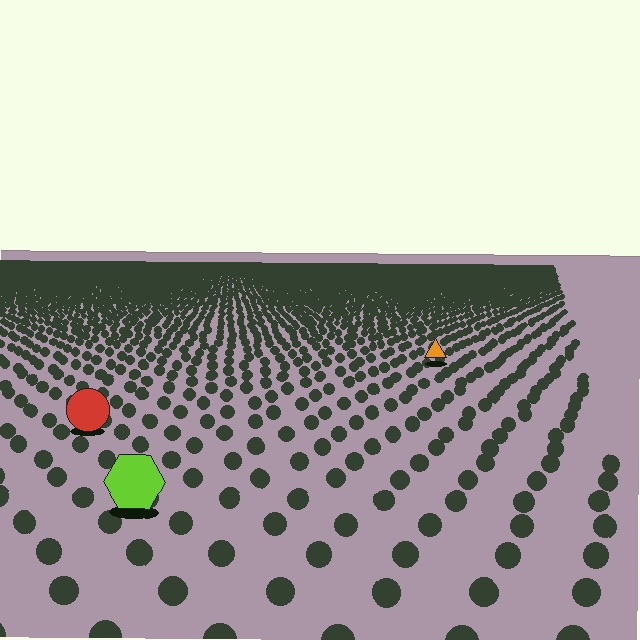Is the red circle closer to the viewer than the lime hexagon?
No. The lime hexagon is closer — you can tell from the texture gradient: the ground texture is coarser near it.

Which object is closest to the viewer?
The lime hexagon is closest. The texture marks near it are larger and more spread out.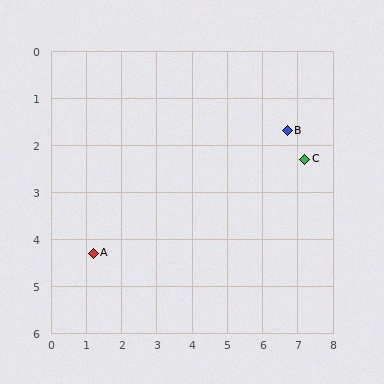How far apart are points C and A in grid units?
Points C and A are about 6.3 grid units apart.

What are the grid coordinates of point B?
Point B is at approximately (6.7, 1.7).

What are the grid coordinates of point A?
Point A is at approximately (1.2, 4.3).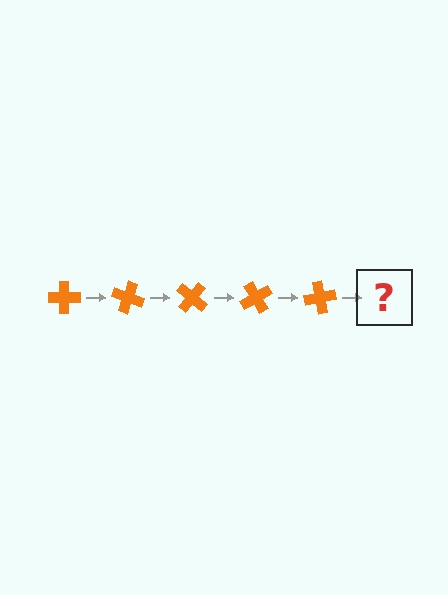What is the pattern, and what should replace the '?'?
The pattern is that the cross rotates 20 degrees each step. The '?' should be an orange cross rotated 100 degrees.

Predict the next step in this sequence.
The next step is an orange cross rotated 100 degrees.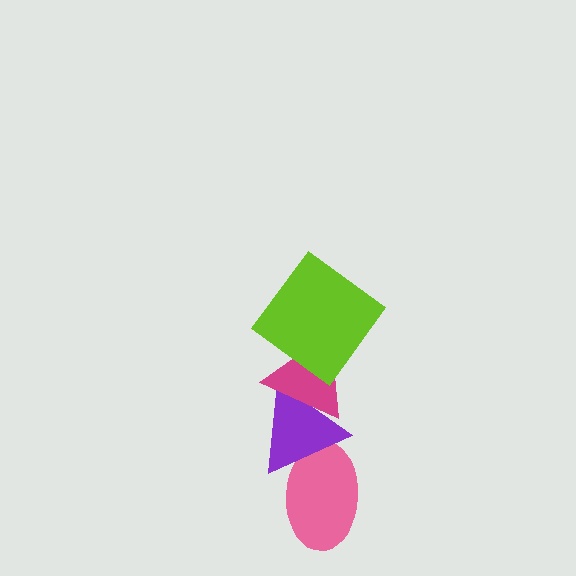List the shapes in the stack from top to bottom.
From top to bottom: the lime diamond, the magenta triangle, the purple triangle, the pink ellipse.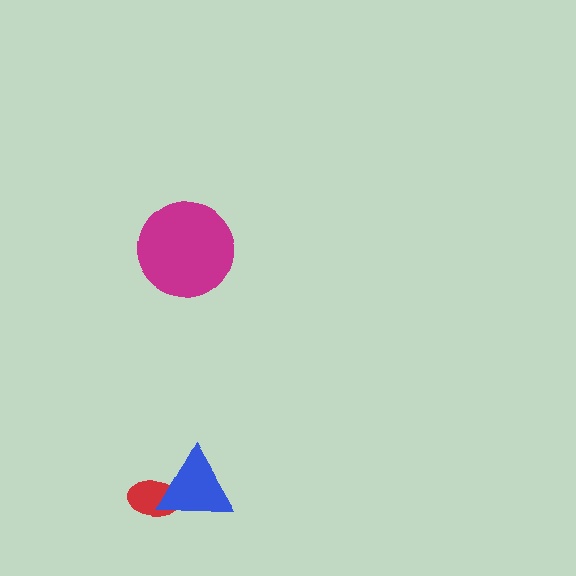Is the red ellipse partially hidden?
Yes, it is partially covered by another shape.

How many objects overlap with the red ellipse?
1 object overlaps with the red ellipse.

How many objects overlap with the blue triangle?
1 object overlaps with the blue triangle.